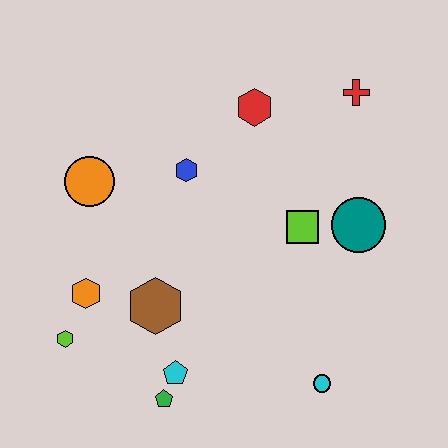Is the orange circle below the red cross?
Yes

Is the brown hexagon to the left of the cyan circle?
Yes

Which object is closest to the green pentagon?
The cyan pentagon is closest to the green pentagon.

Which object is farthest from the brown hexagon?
The red cross is farthest from the brown hexagon.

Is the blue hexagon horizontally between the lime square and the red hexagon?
No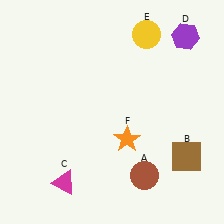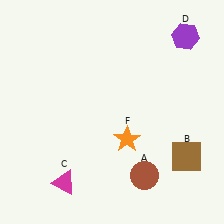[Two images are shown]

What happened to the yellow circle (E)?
The yellow circle (E) was removed in Image 2. It was in the top-right area of Image 1.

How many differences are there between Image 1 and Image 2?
There is 1 difference between the two images.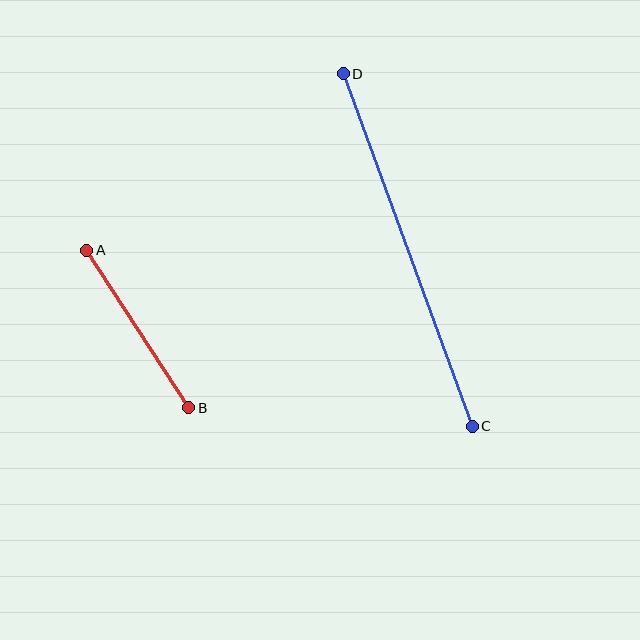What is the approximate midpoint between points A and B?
The midpoint is at approximately (138, 329) pixels.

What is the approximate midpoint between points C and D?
The midpoint is at approximately (408, 250) pixels.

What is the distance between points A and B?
The distance is approximately 188 pixels.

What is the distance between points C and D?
The distance is approximately 376 pixels.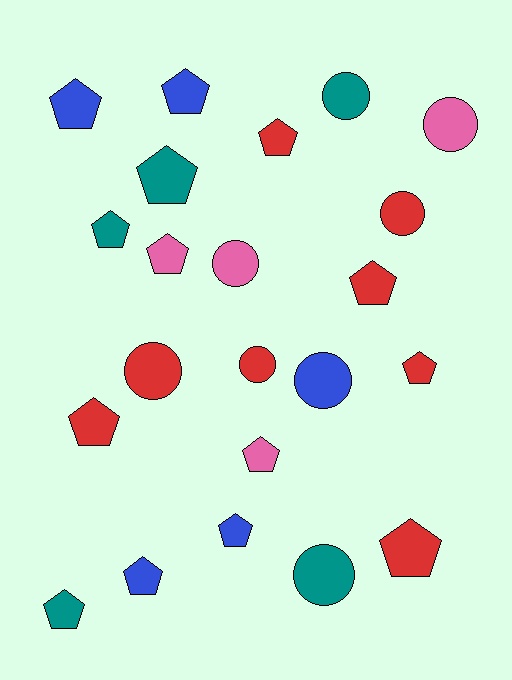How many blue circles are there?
There is 1 blue circle.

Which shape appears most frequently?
Pentagon, with 14 objects.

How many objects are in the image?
There are 22 objects.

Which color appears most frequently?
Red, with 8 objects.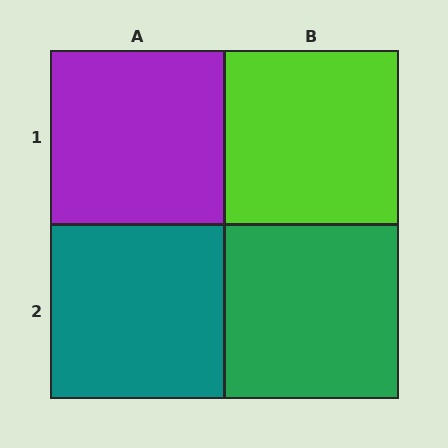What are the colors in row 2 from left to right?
Teal, green.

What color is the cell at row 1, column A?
Purple.